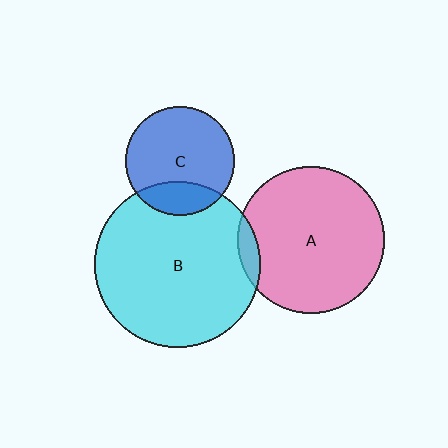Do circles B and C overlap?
Yes.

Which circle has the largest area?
Circle B (cyan).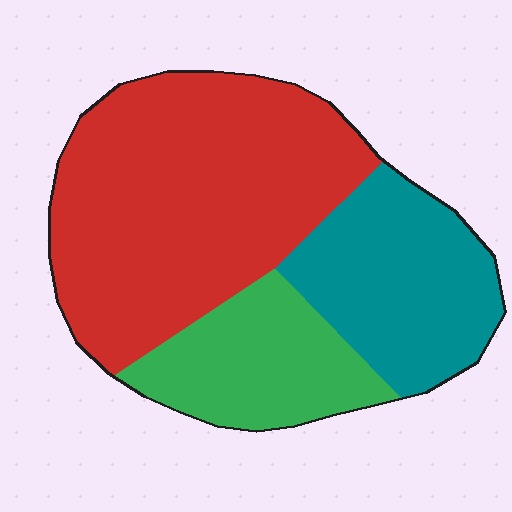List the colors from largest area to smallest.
From largest to smallest: red, teal, green.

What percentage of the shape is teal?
Teal covers about 25% of the shape.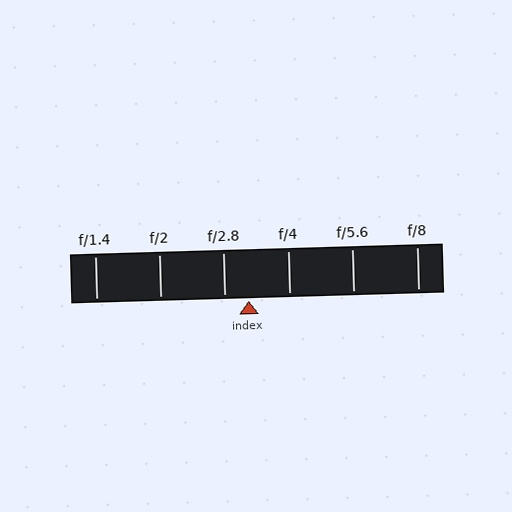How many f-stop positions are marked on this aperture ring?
There are 6 f-stop positions marked.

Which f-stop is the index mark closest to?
The index mark is closest to f/2.8.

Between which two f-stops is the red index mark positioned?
The index mark is between f/2.8 and f/4.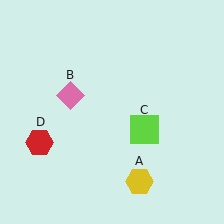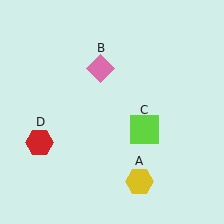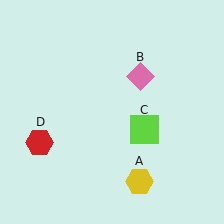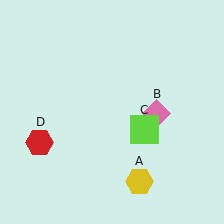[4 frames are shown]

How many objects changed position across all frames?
1 object changed position: pink diamond (object B).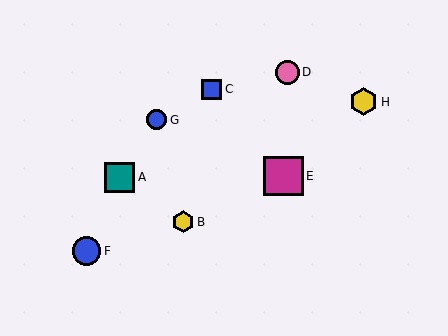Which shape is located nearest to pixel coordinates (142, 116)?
The blue circle (labeled G) at (157, 120) is nearest to that location.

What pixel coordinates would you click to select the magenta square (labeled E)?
Click at (284, 176) to select the magenta square E.